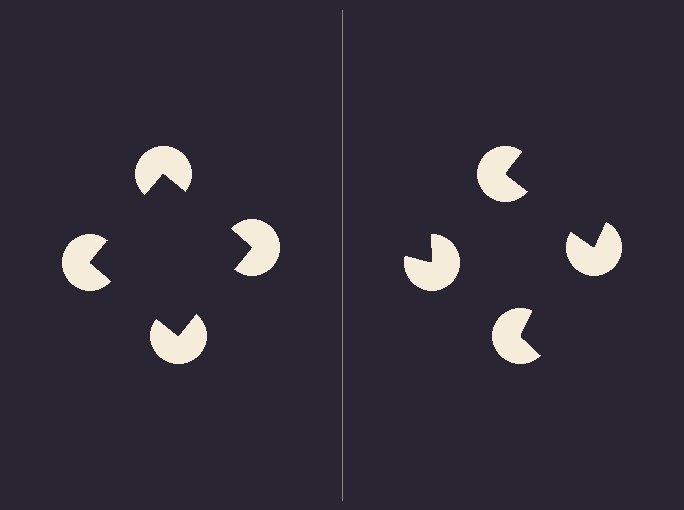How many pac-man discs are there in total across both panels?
8 — 4 on each side.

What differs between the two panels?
The pac-man discs are positioned identically on both sides; only the wedge orientations differ. On the left they align to a square; on the right they are misaligned.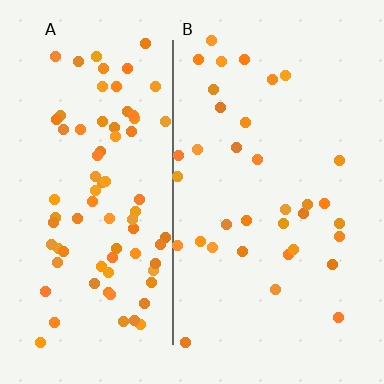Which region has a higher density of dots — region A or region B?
A (the left).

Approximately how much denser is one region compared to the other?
Approximately 2.4× — region A over region B.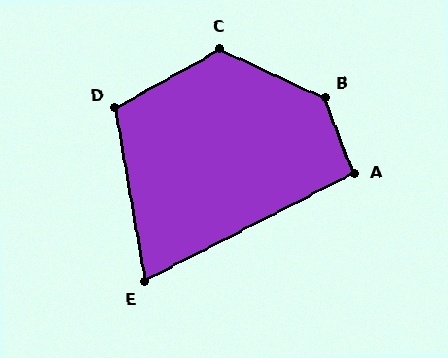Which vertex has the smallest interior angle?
E, at approximately 72 degrees.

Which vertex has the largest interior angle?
B, at approximately 135 degrees.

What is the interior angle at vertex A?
Approximately 97 degrees (obtuse).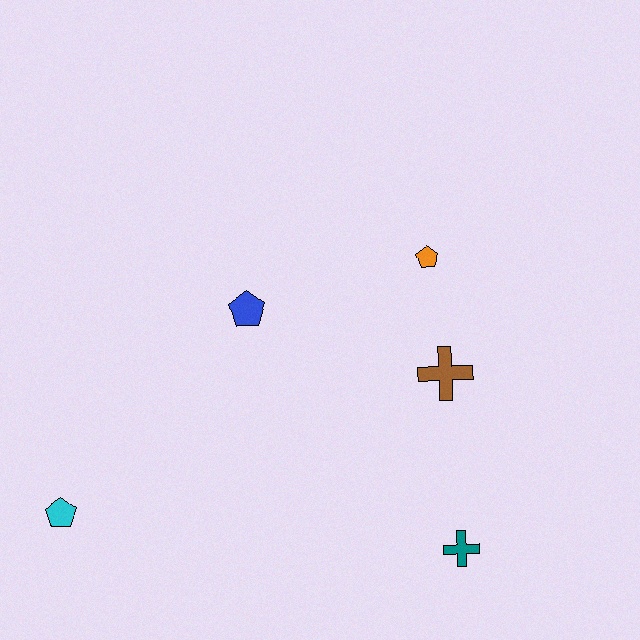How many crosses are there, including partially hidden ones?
There are 2 crosses.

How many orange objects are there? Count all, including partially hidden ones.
There is 1 orange object.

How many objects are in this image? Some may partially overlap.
There are 5 objects.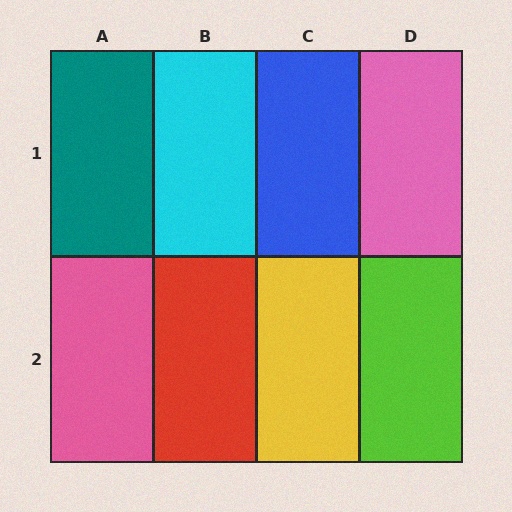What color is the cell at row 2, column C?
Yellow.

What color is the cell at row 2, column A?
Pink.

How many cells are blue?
1 cell is blue.